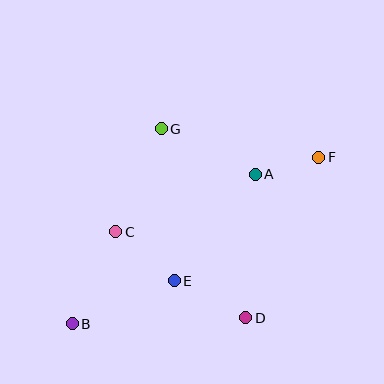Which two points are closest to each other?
Points A and F are closest to each other.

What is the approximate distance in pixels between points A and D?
The distance between A and D is approximately 144 pixels.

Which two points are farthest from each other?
Points B and F are farthest from each other.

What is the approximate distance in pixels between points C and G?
The distance between C and G is approximately 113 pixels.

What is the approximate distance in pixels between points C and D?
The distance between C and D is approximately 156 pixels.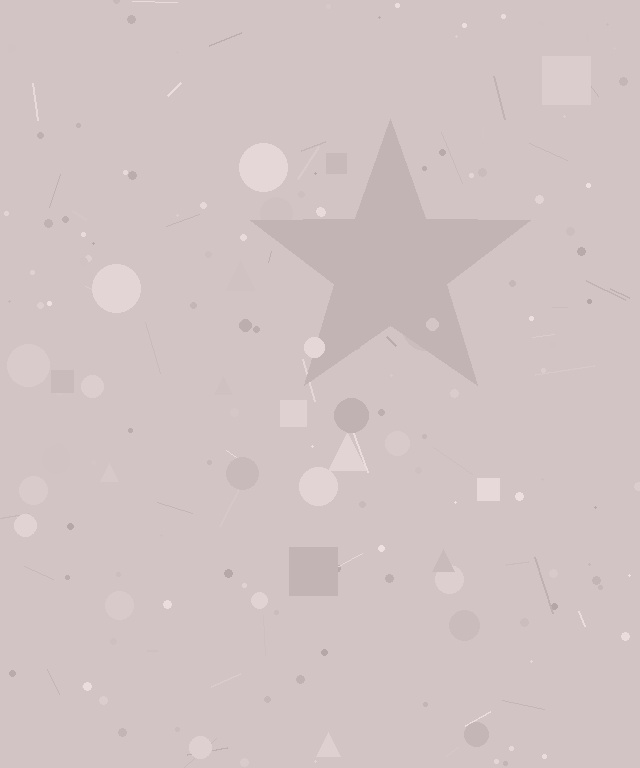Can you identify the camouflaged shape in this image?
The camouflaged shape is a star.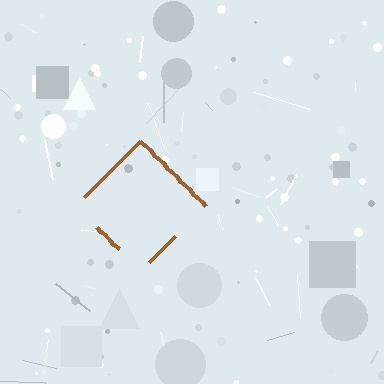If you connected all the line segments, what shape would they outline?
They would outline a diamond.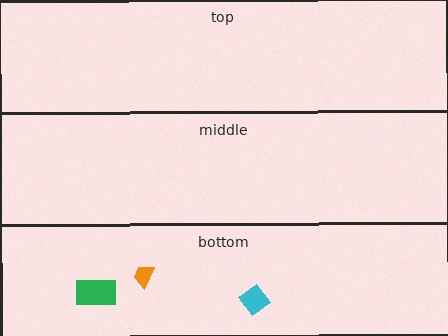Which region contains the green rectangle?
The bottom region.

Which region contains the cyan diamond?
The bottom region.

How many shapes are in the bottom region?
3.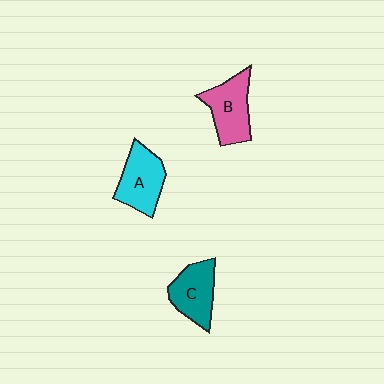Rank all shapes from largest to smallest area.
From largest to smallest: B (pink), A (cyan), C (teal).